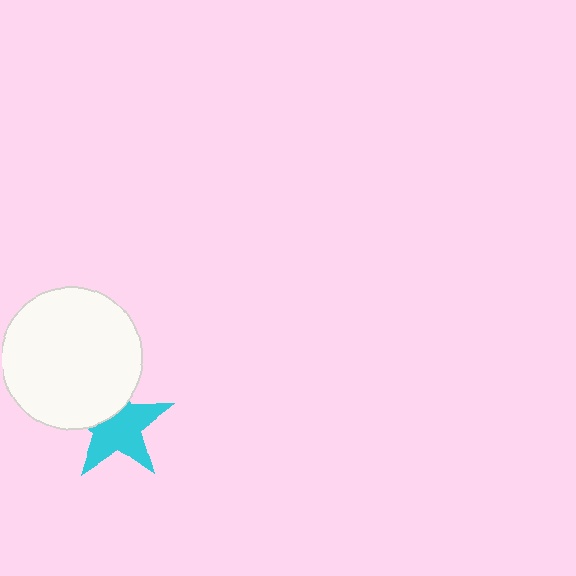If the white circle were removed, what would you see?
You would see the complete cyan star.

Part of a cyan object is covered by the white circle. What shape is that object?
It is a star.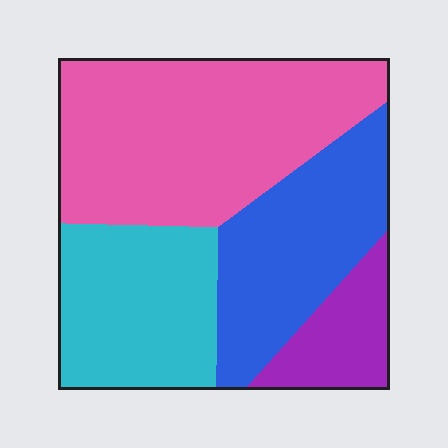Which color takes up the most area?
Pink, at roughly 40%.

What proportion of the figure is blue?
Blue takes up between a sixth and a third of the figure.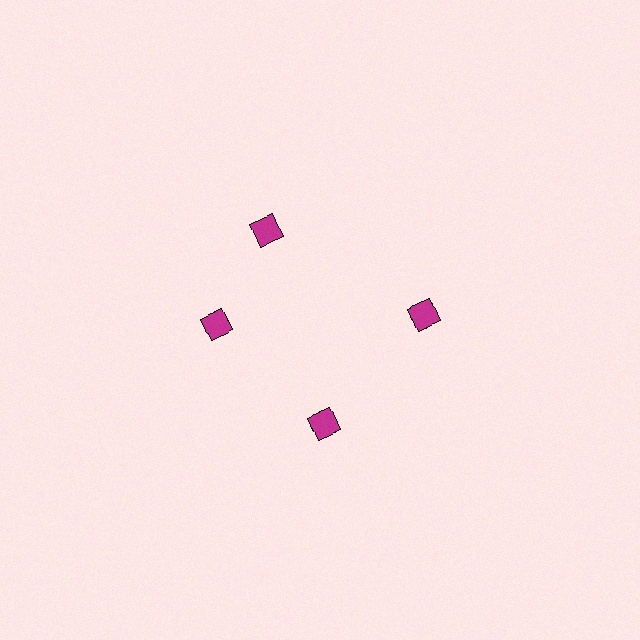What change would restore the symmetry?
The symmetry would be restored by rotating it back into even spacing with its neighbors so that all 4 diamonds sit at equal angles and equal distance from the center.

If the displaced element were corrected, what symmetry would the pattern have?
It would have 4-fold rotational symmetry — the pattern would map onto itself every 90 degrees.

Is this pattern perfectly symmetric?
No. The 4 magenta diamonds are arranged in a ring, but one element near the 12 o'clock position is rotated out of alignment along the ring, breaking the 4-fold rotational symmetry.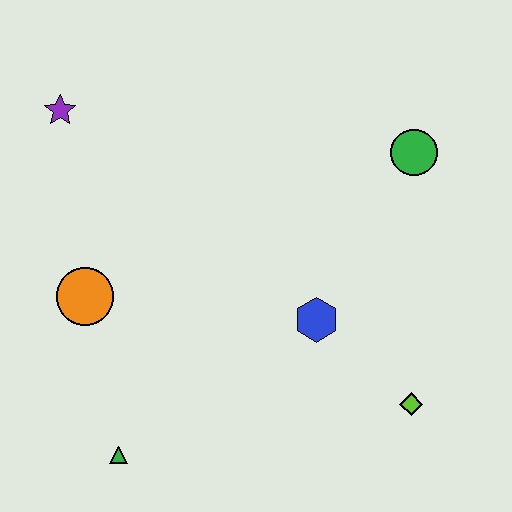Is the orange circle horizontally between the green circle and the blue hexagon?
No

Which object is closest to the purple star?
The orange circle is closest to the purple star.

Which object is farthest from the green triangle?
The green circle is farthest from the green triangle.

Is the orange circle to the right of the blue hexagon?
No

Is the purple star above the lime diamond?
Yes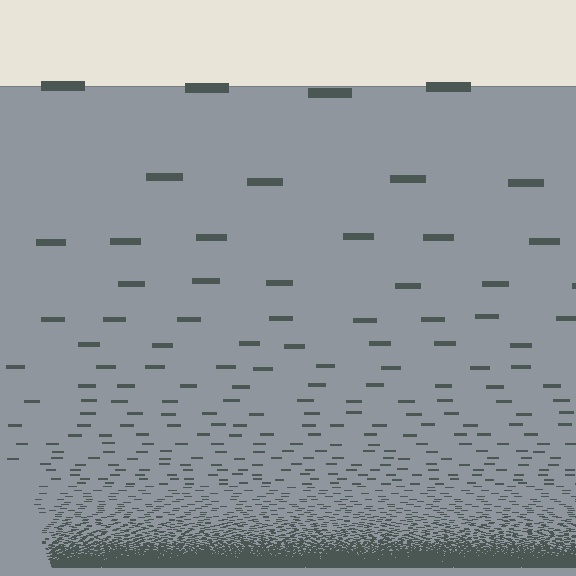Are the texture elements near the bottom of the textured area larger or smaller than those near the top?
Smaller. The gradient is inverted — elements near the bottom are smaller and denser.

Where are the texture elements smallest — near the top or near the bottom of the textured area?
Near the bottom.